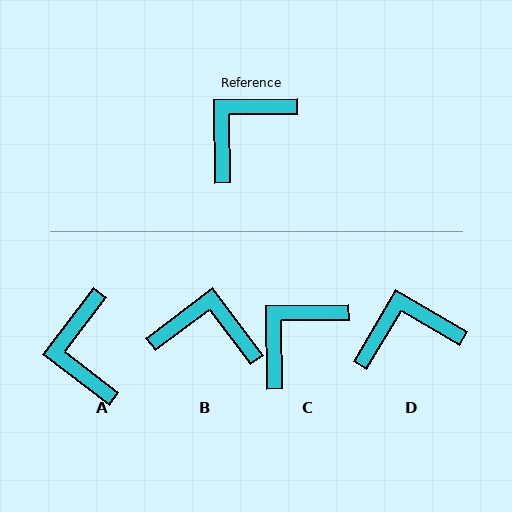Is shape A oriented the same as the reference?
No, it is off by about 52 degrees.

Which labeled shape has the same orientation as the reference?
C.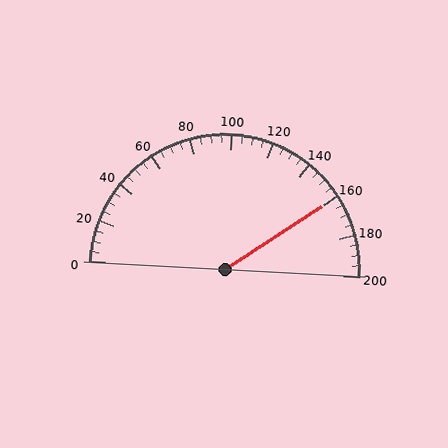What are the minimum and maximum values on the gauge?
The gauge ranges from 0 to 200.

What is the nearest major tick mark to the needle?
The nearest major tick mark is 160.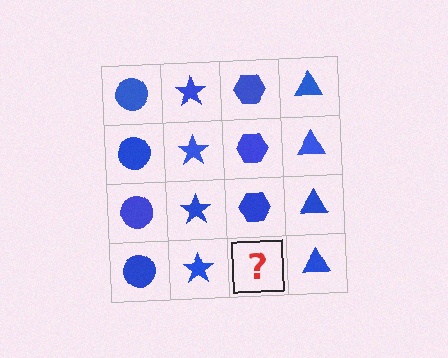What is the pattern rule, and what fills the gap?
The rule is that each column has a consistent shape. The gap should be filled with a blue hexagon.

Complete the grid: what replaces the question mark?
The question mark should be replaced with a blue hexagon.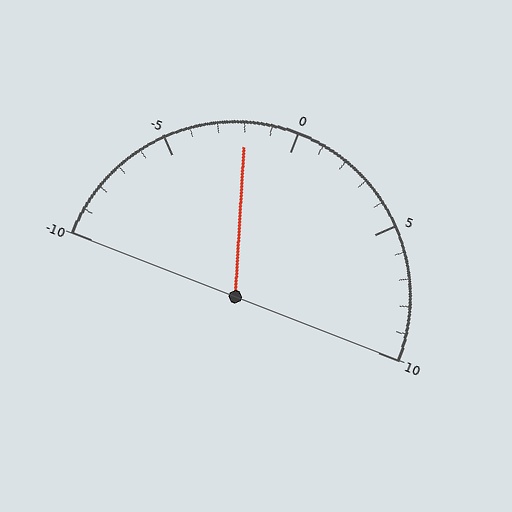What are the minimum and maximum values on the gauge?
The gauge ranges from -10 to 10.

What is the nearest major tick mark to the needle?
The nearest major tick mark is 0.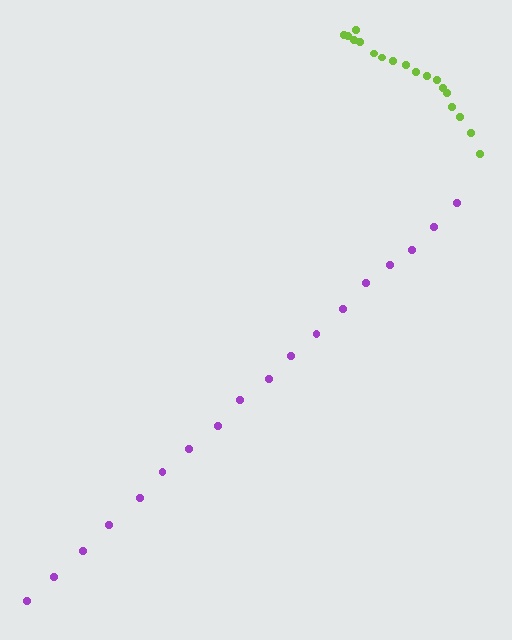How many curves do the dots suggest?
There are 2 distinct paths.